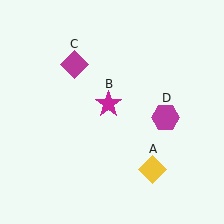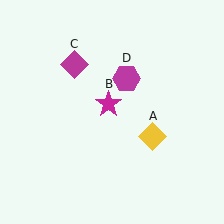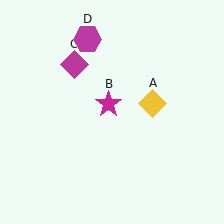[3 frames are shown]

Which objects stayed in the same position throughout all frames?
Magenta star (object B) and magenta diamond (object C) remained stationary.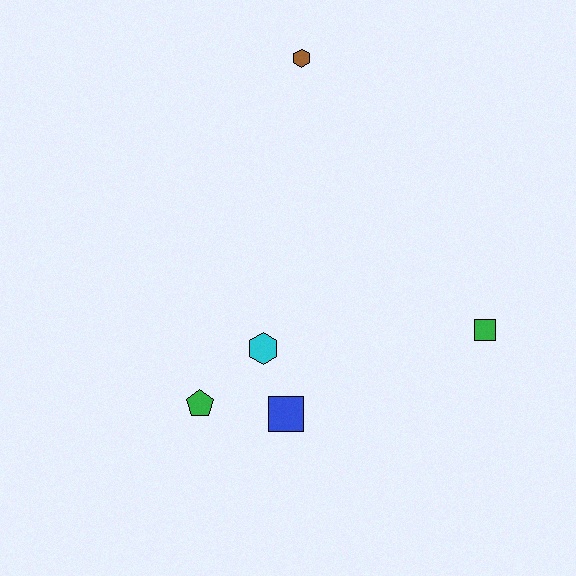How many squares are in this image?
There are 2 squares.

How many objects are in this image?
There are 5 objects.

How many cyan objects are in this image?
There is 1 cyan object.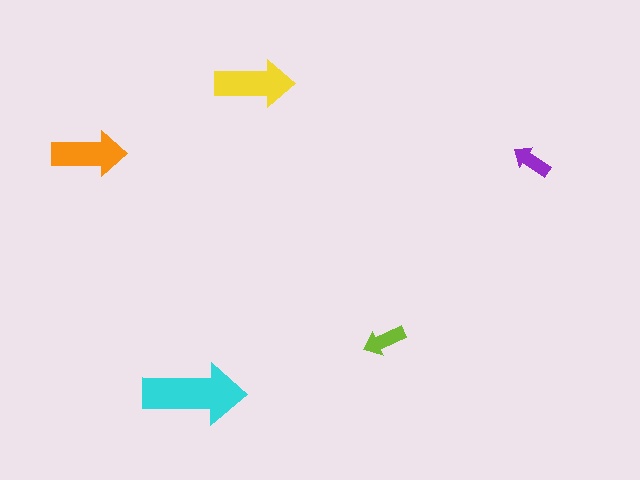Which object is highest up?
The yellow arrow is topmost.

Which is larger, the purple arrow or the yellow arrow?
The yellow one.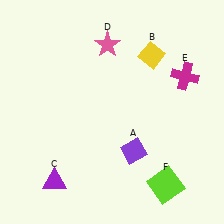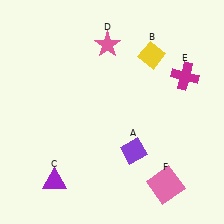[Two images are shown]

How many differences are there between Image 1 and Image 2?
There is 1 difference between the two images.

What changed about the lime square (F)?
In Image 1, F is lime. In Image 2, it changed to pink.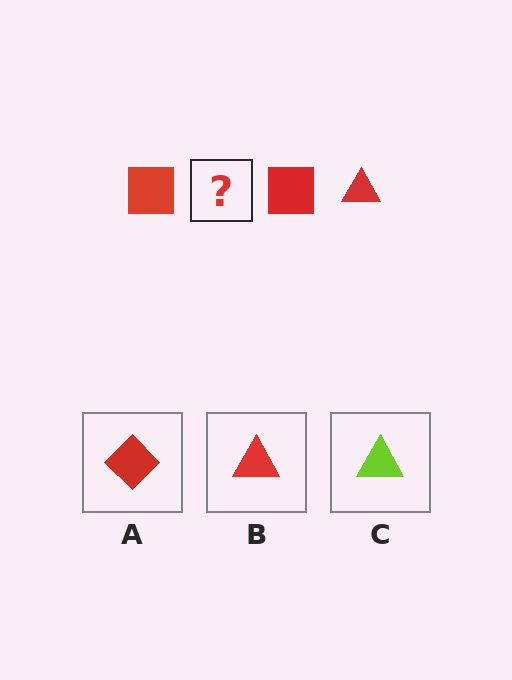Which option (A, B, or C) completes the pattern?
B.